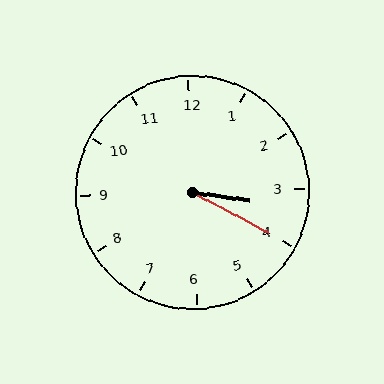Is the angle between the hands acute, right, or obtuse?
It is acute.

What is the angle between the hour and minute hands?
Approximately 20 degrees.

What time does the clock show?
3:20.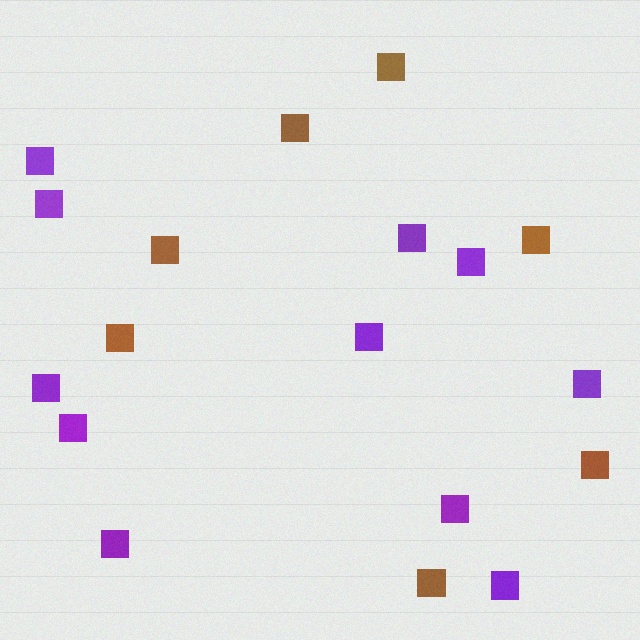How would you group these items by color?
There are 2 groups: one group of brown squares (7) and one group of purple squares (11).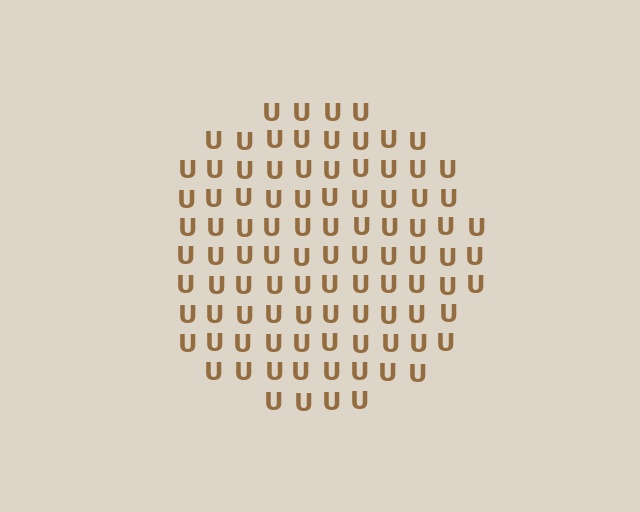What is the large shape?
The large shape is a circle.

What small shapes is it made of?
It is made of small letter U's.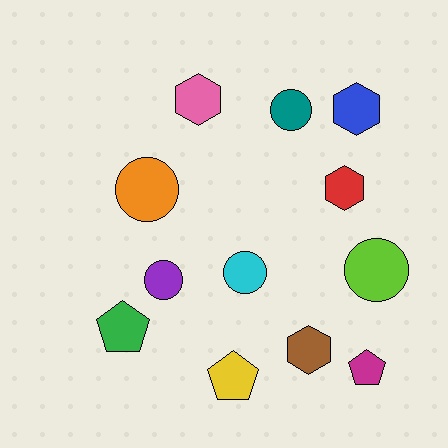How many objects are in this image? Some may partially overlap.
There are 12 objects.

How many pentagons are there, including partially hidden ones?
There are 3 pentagons.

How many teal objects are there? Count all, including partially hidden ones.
There is 1 teal object.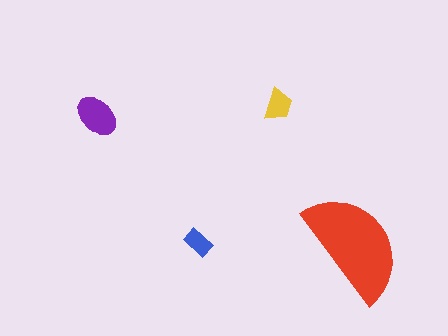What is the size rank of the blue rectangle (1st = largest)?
4th.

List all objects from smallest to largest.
The blue rectangle, the yellow trapezoid, the purple ellipse, the red semicircle.